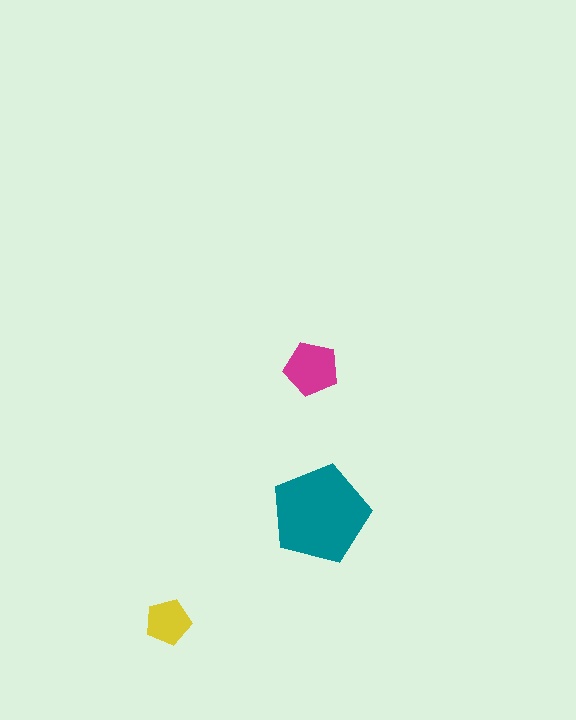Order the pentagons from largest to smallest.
the teal one, the magenta one, the yellow one.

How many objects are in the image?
There are 3 objects in the image.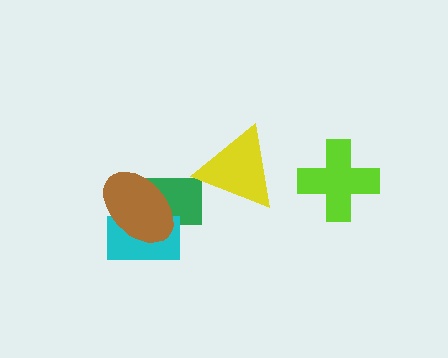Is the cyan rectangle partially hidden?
Yes, it is partially covered by another shape.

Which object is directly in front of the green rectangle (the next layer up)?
The cyan rectangle is directly in front of the green rectangle.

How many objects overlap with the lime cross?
0 objects overlap with the lime cross.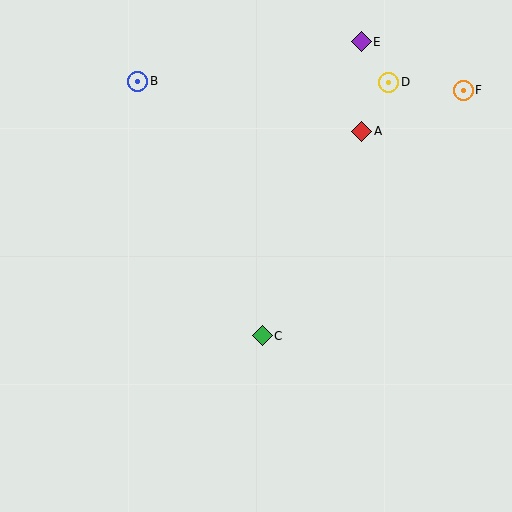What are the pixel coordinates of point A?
Point A is at (362, 131).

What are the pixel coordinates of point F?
Point F is at (463, 90).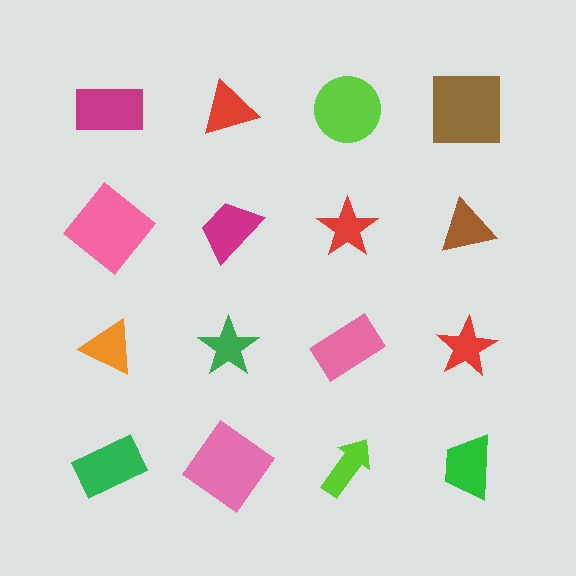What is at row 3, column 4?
A red star.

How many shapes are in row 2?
4 shapes.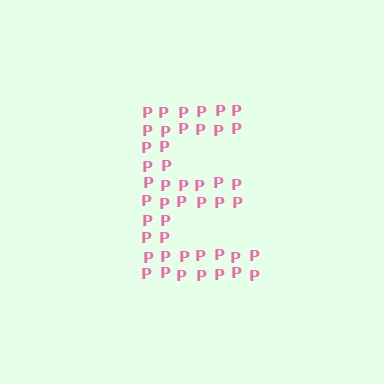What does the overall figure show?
The overall figure shows the letter E.